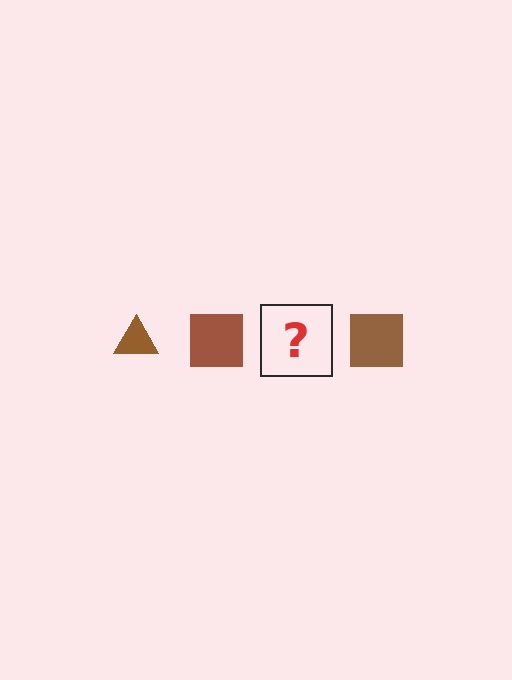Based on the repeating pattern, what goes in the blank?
The blank should be a brown triangle.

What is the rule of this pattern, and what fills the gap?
The rule is that the pattern cycles through triangle, square shapes in brown. The gap should be filled with a brown triangle.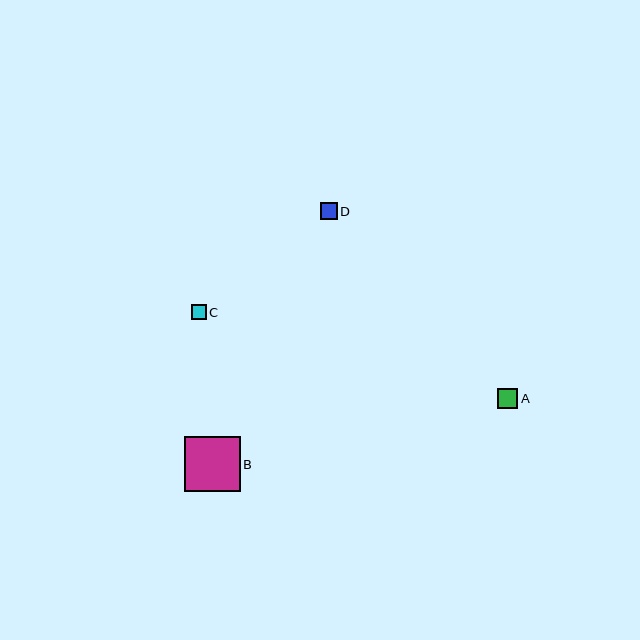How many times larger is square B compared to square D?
Square B is approximately 3.3 times the size of square D.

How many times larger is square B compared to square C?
Square B is approximately 3.7 times the size of square C.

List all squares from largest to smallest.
From largest to smallest: B, A, D, C.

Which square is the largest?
Square B is the largest with a size of approximately 56 pixels.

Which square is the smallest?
Square C is the smallest with a size of approximately 15 pixels.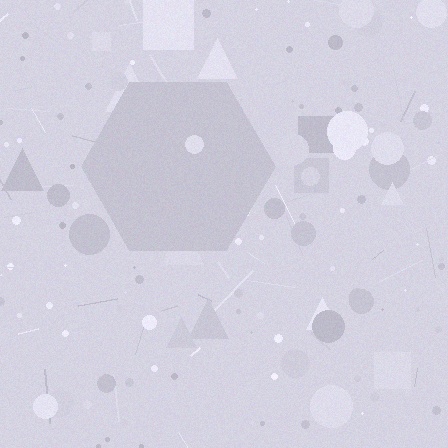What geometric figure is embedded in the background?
A hexagon is embedded in the background.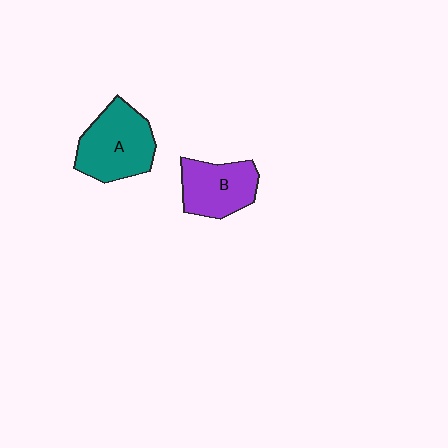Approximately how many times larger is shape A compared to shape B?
Approximately 1.2 times.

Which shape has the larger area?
Shape A (teal).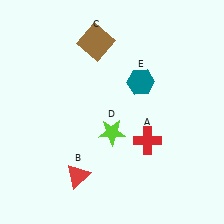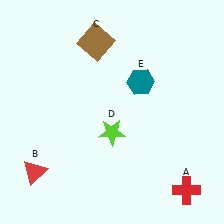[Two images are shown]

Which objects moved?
The objects that moved are: the red cross (A), the red triangle (B).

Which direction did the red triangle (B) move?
The red triangle (B) moved left.